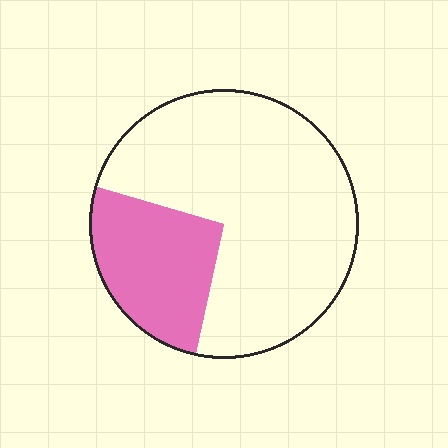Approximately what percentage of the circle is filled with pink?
Approximately 25%.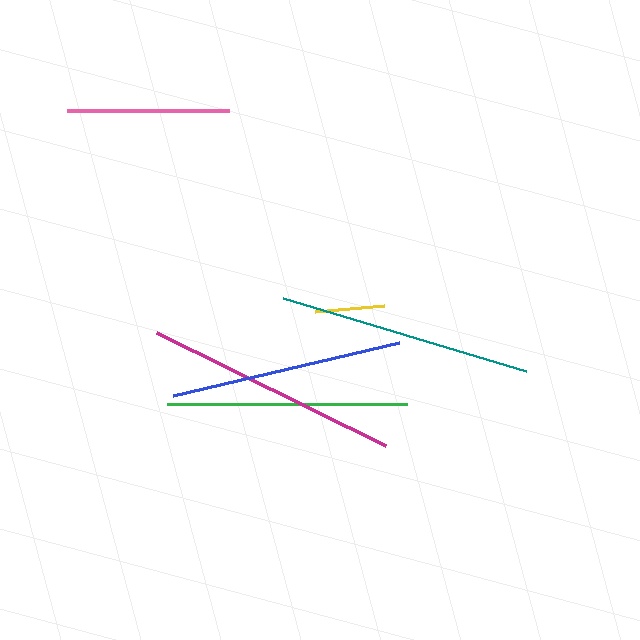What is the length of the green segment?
The green segment is approximately 240 pixels long.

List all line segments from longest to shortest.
From longest to shortest: magenta, teal, green, blue, pink, yellow.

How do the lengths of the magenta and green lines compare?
The magenta and green lines are approximately the same length.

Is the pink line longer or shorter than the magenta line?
The magenta line is longer than the pink line.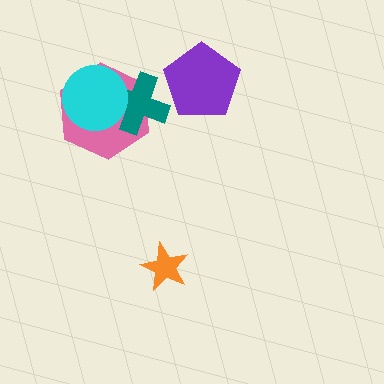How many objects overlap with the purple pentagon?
0 objects overlap with the purple pentagon.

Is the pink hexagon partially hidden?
Yes, it is partially covered by another shape.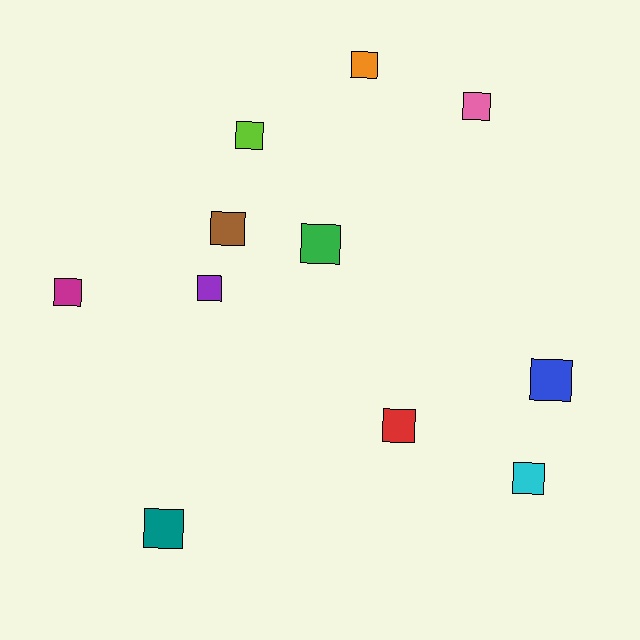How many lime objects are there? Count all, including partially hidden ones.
There is 1 lime object.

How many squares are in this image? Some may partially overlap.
There are 11 squares.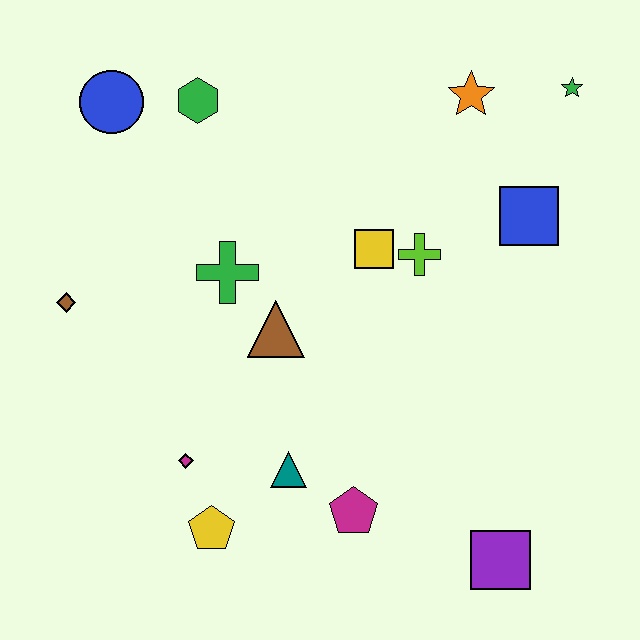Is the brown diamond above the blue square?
No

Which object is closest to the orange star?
The green star is closest to the orange star.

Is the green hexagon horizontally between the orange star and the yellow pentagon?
No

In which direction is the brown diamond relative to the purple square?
The brown diamond is to the left of the purple square.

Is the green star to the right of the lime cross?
Yes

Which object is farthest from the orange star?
The yellow pentagon is farthest from the orange star.